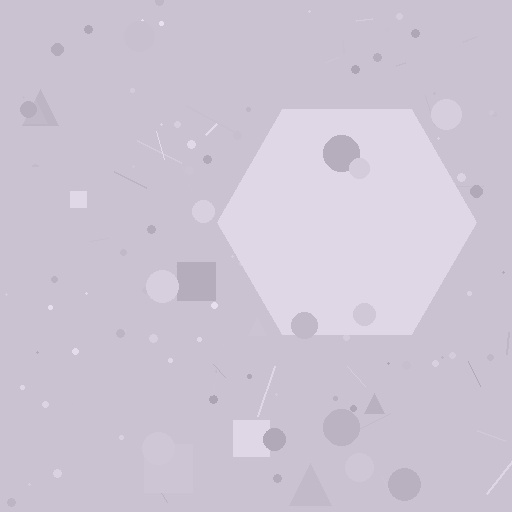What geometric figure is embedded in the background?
A hexagon is embedded in the background.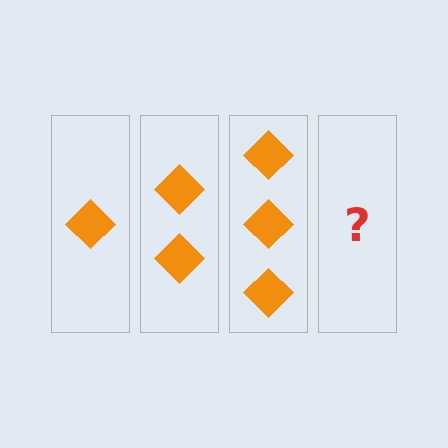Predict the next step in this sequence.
The next step is 4 diamonds.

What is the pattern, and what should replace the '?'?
The pattern is that each step adds one more diamond. The '?' should be 4 diamonds.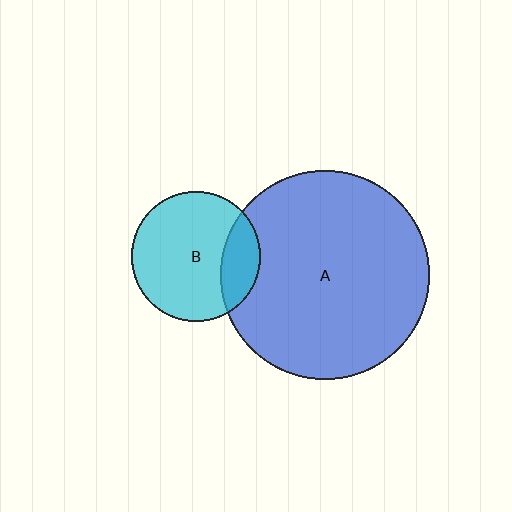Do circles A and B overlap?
Yes.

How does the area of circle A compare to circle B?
Approximately 2.6 times.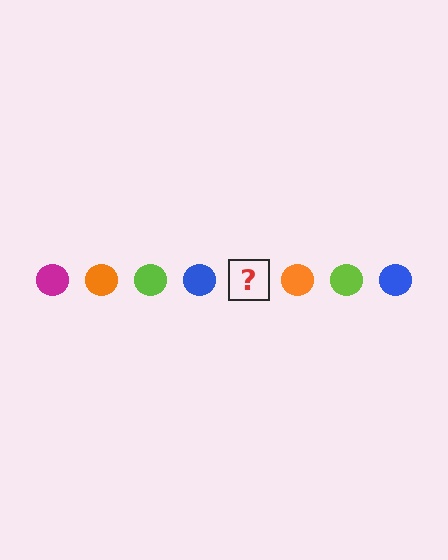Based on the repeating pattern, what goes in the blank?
The blank should be a magenta circle.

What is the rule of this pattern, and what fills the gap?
The rule is that the pattern cycles through magenta, orange, lime, blue circles. The gap should be filled with a magenta circle.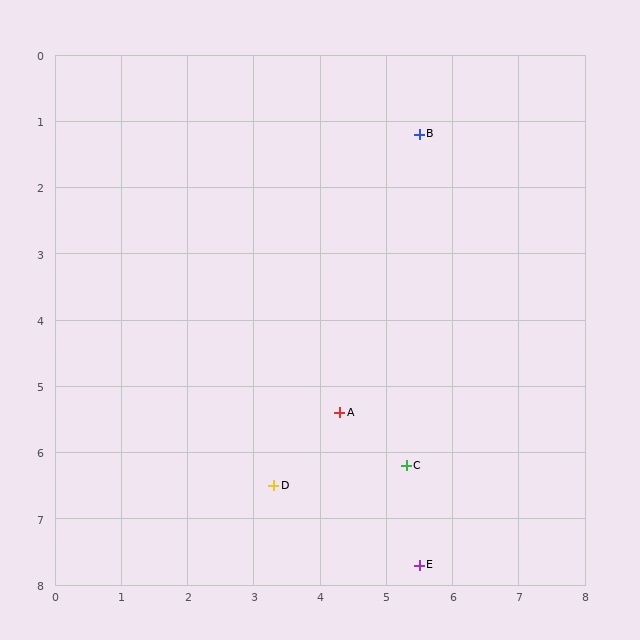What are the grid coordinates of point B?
Point B is at approximately (5.5, 1.2).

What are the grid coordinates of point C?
Point C is at approximately (5.3, 6.2).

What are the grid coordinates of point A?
Point A is at approximately (4.3, 5.4).